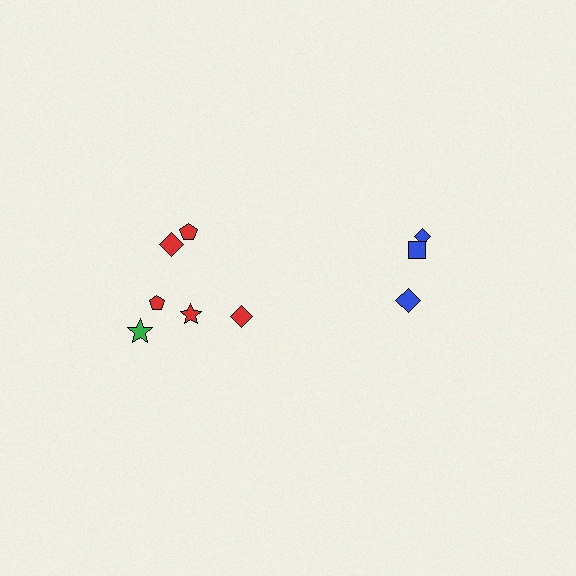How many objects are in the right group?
There are 3 objects.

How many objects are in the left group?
There are 6 objects.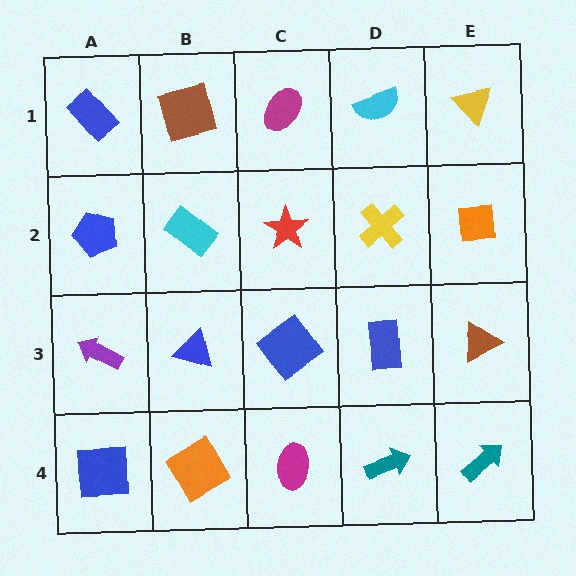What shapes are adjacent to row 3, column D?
A yellow cross (row 2, column D), a teal arrow (row 4, column D), a blue diamond (row 3, column C), a brown triangle (row 3, column E).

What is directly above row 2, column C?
A magenta ellipse.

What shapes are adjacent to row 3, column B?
A cyan rectangle (row 2, column B), an orange diamond (row 4, column B), a purple arrow (row 3, column A), a blue diamond (row 3, column C).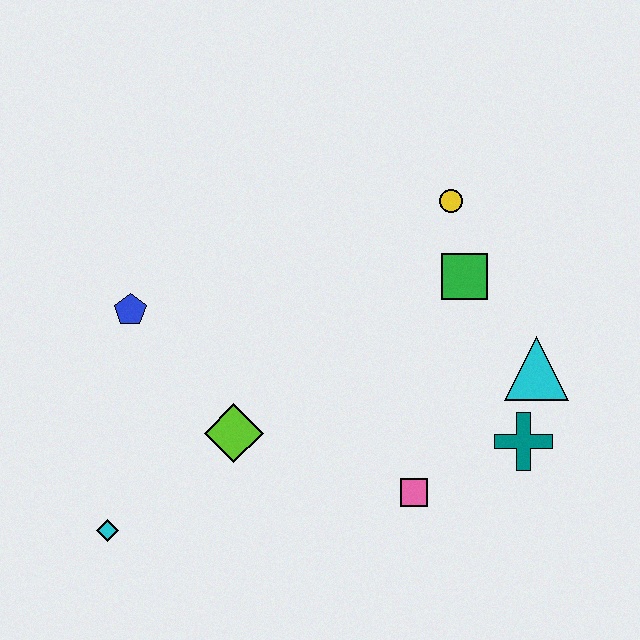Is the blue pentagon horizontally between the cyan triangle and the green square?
No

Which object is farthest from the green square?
The cyan diamond is farthest from the green square.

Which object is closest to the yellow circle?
The green square is closest to the yellow circle.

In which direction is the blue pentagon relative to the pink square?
The blue pentagon is to the left of the pink square.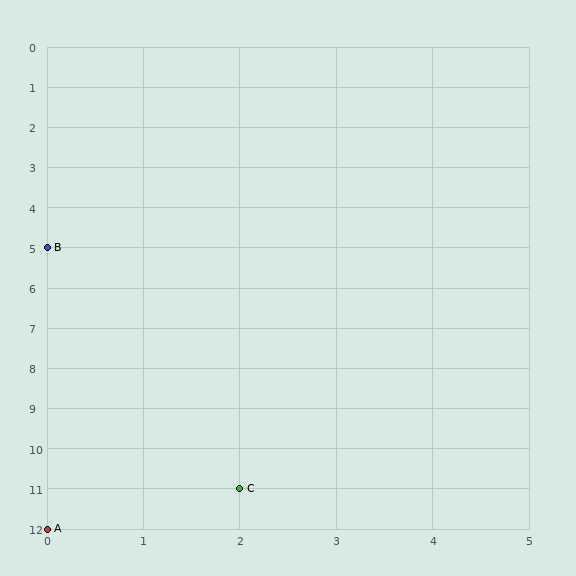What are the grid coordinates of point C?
Point C is at grid coordinates (2, 11).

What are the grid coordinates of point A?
Point A is at grid coordinates (0, 12).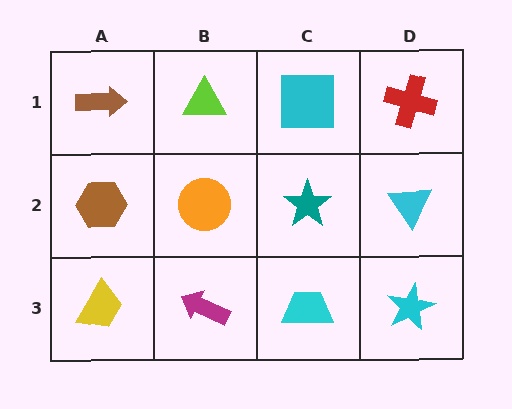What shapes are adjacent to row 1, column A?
A brown hexagon (row 2, column A), a lime triangle (row 1, column B).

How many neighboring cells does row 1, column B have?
3.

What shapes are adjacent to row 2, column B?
A lime triangle (row 1, column B), a magenta arrow (row 3, column B), a brown hexagon (row 2, column A), a teal star (row 2, column C).